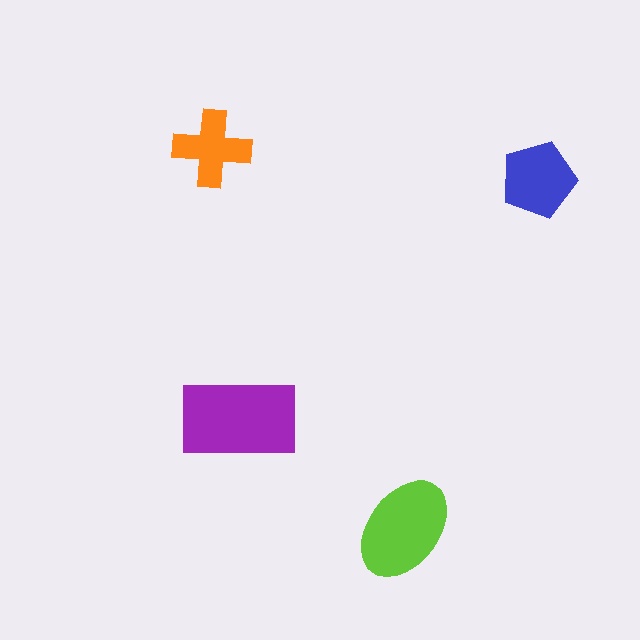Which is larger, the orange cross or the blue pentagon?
The blue pentagon.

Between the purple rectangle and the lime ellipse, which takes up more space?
The purple rectangle.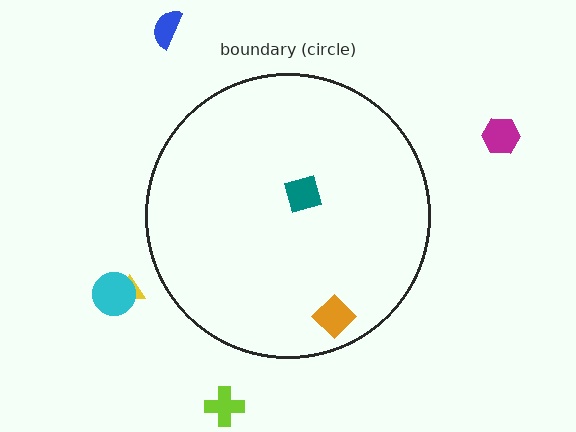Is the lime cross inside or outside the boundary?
Outside.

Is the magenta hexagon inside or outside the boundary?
Outside.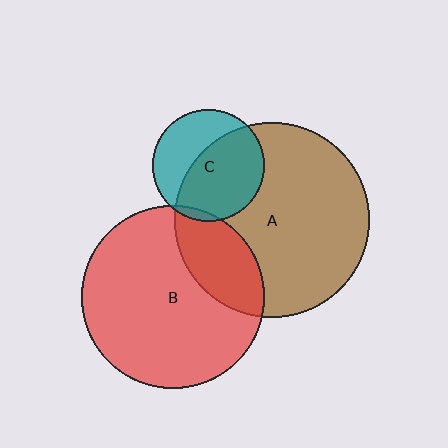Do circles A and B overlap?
Yes.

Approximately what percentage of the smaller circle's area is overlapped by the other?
Approximately 25%.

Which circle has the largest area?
Circle A (brown).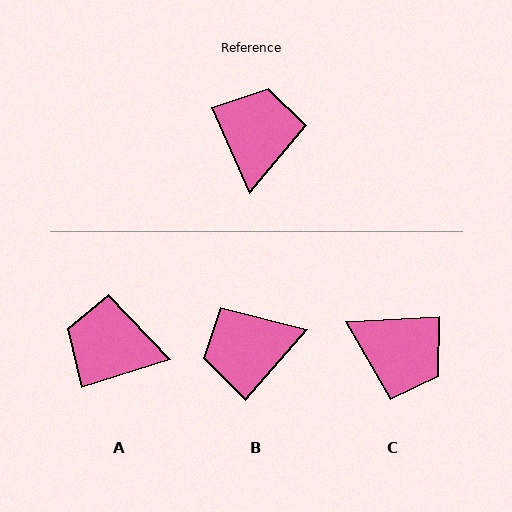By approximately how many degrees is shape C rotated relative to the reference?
Approximately 110 degrees clockwise.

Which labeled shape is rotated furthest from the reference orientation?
B, about 115 degrees away.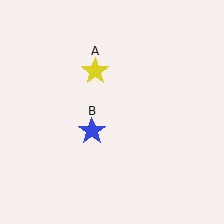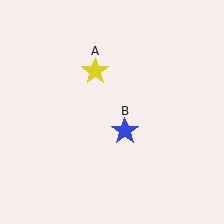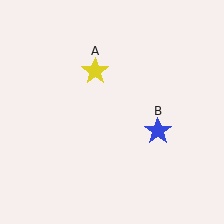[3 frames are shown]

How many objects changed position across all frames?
1 object changed position: blue star (object B).